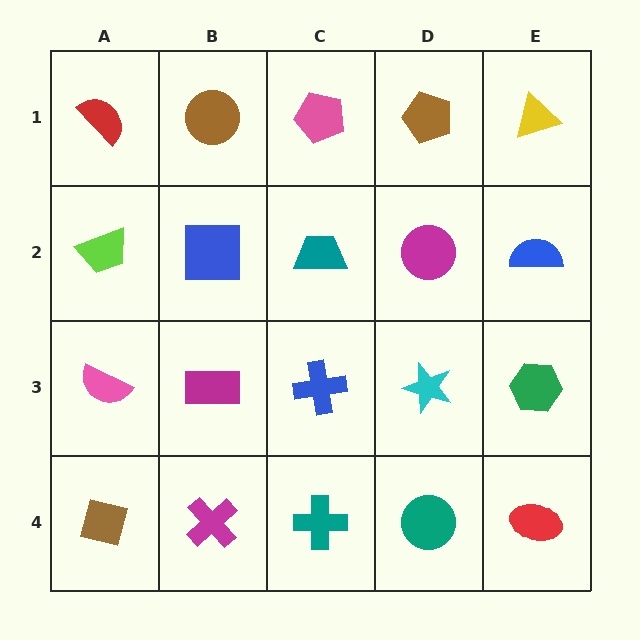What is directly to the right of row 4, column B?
A teal cross.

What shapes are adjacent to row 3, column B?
A blue square (row 2, column B), a magenta cross (row 4, column B), a pink semicircle (row 3, column A), a blue cross (row 3, column C).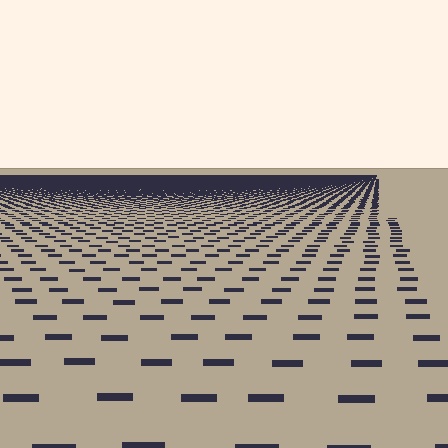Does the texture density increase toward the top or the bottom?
Density increases toward the top.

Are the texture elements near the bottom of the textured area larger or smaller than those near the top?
Larger. Near the bottom, elements are closer to the viewer and appear at a bigger on-screen size.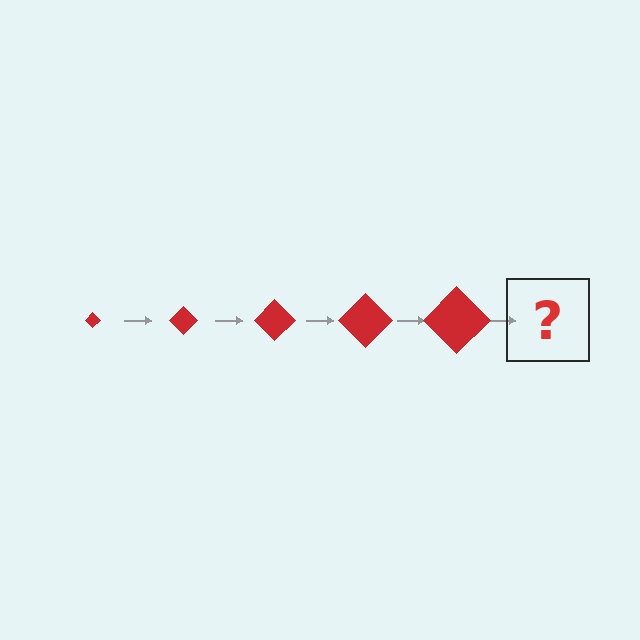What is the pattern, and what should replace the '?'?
The pattern is that the diamond gets progressively larger each step. The '?' should be a red diamond, larger than the previous one.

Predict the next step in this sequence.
The next step is a red diamond, larger than the previous one.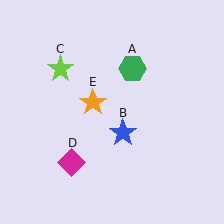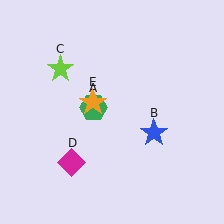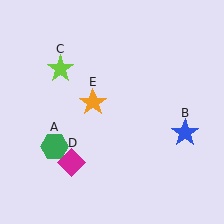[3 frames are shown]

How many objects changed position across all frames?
2 objects changed position: green hexagon (object A), blue star (object B).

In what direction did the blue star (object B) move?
The blue star (object B) moved right.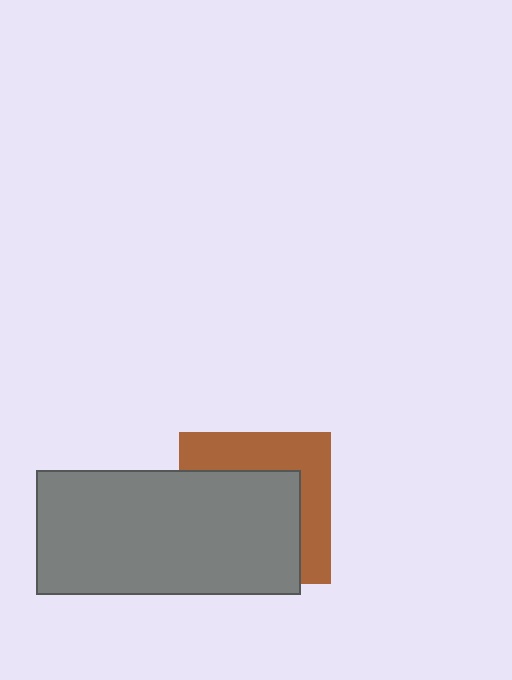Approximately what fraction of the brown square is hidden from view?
Roughly 60% of the brown square is hidden behind the gray rectangle.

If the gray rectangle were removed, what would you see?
You would see the complete brown square.